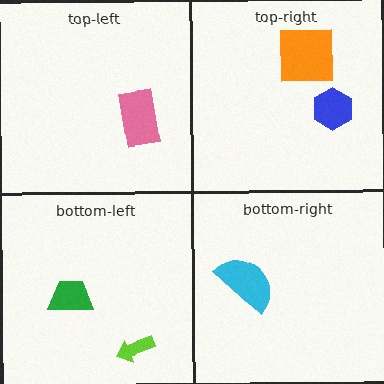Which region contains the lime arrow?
The bottom-left region.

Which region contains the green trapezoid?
The bottom-left region.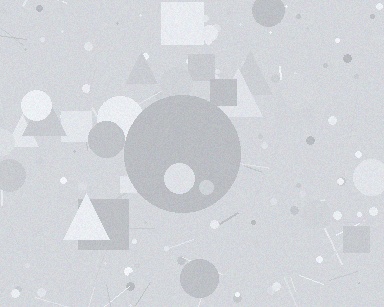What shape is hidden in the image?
A circle is hidden in the image.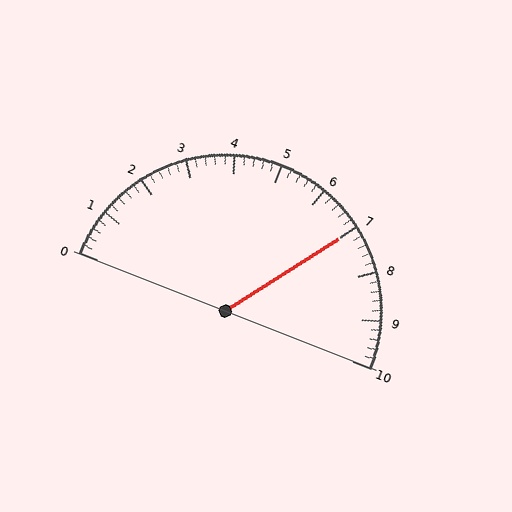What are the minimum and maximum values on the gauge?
The gauge ranges from 0 to 10.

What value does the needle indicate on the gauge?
The needle indicates approximately 7.0.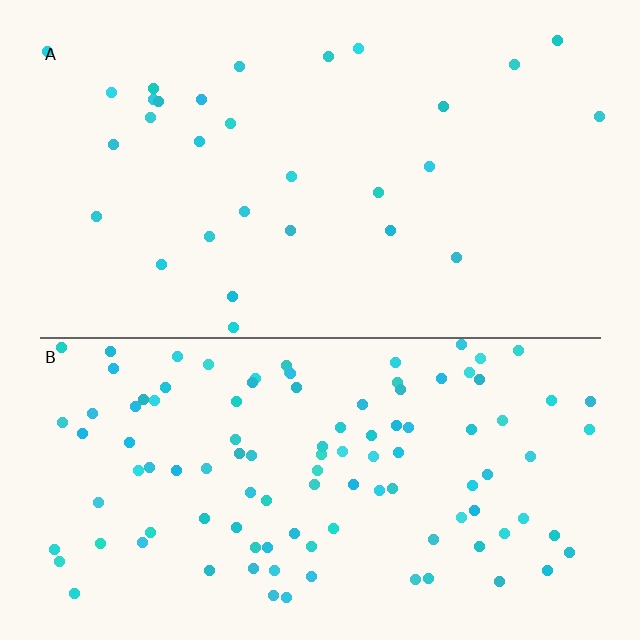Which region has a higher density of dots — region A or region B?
B (the bottom).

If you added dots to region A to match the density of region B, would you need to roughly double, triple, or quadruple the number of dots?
Approximately quadruple.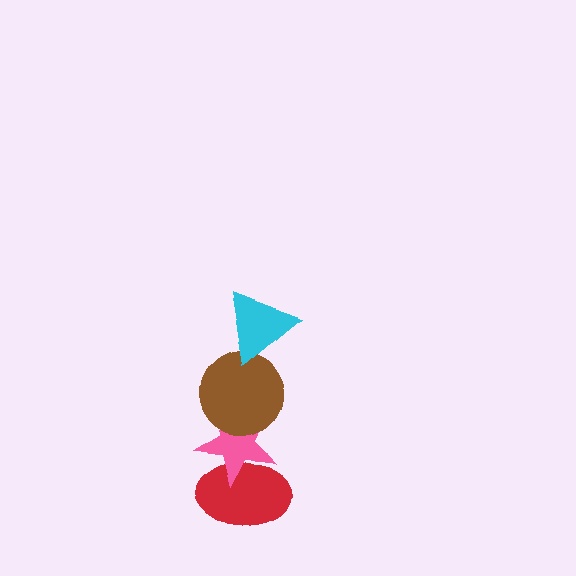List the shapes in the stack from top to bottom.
From top to bottom: the cyan triangle, the brown circle, the pink star, the red ellipse.